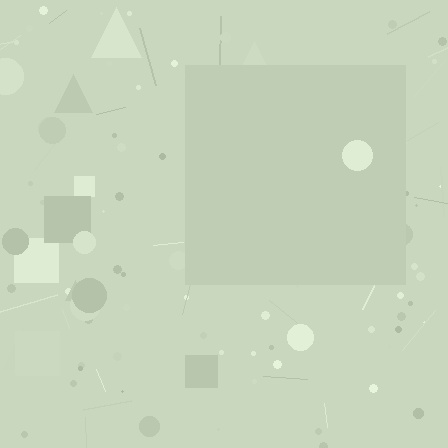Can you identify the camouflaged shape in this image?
The camouflaged shape is a square.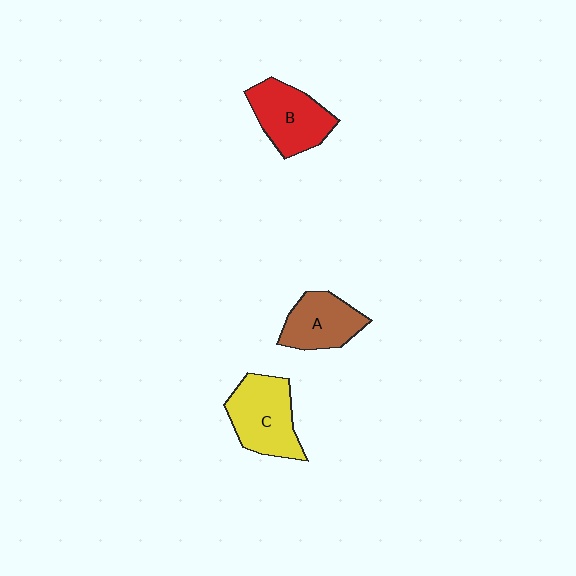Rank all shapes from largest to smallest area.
From largest to smallest: C (yellow), B (red), A (brown).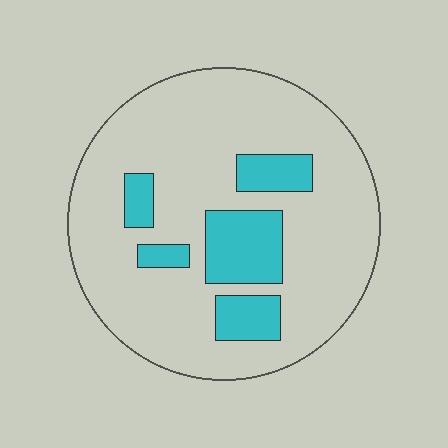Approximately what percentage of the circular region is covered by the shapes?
Approximately 20%.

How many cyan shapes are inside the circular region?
5.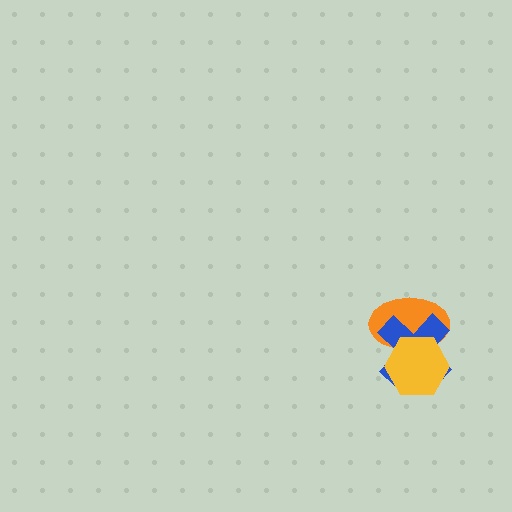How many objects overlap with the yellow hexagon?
2 objects overlap with the yellow hexagon.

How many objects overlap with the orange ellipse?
2 objects overlap with the orange ellipse.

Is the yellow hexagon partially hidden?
No, no other shape covers it.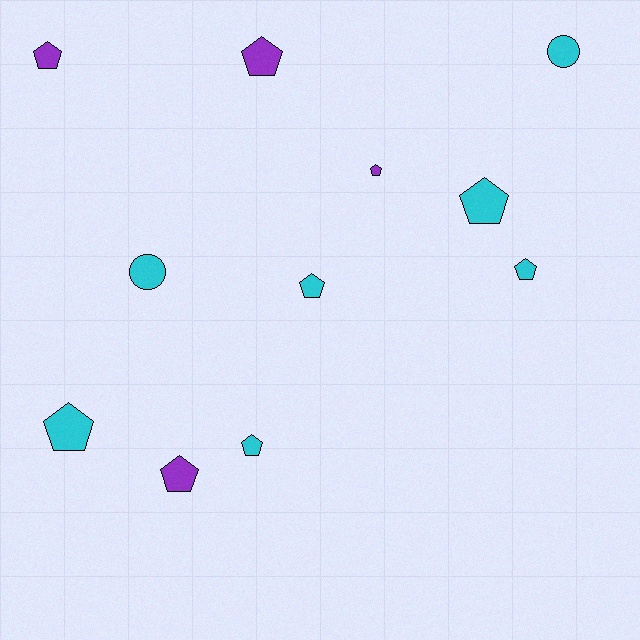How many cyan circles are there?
There are 2 cyan circles.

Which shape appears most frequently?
Pentagon, with 9 objects.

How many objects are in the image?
There are 11 objects.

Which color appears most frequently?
Cyan, with 7 objects.